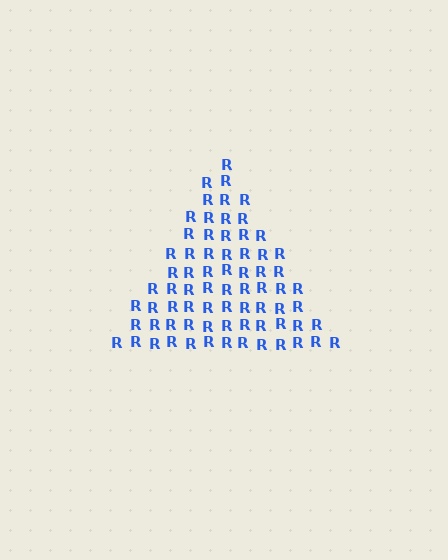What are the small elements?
The small elements are letter R's.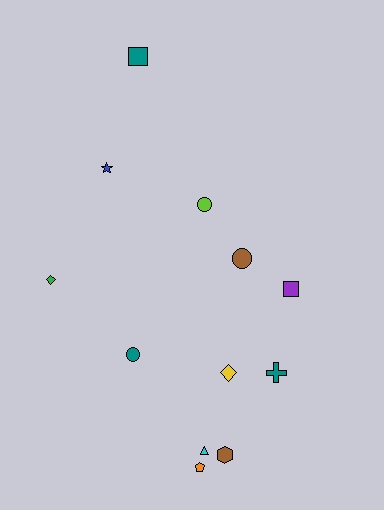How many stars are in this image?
There is 1 star.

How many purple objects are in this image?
There is 1 purple object.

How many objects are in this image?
There are 12 objects.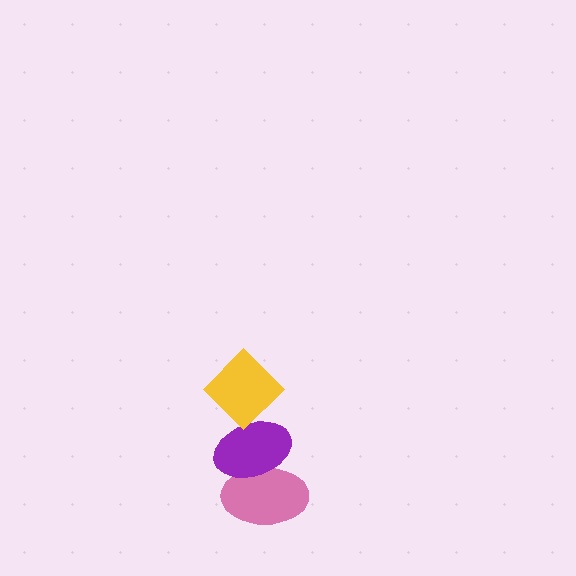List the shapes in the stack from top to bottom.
From top to bottom: the yellow diamond, the purple ellipse, the pink ellipse.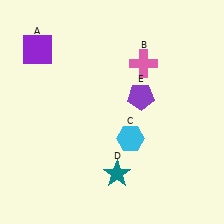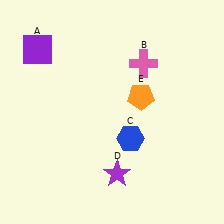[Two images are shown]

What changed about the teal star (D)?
In Image 1, D is teal. In Image 2, it changed to purple.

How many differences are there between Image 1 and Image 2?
There are 3 differences between the two images.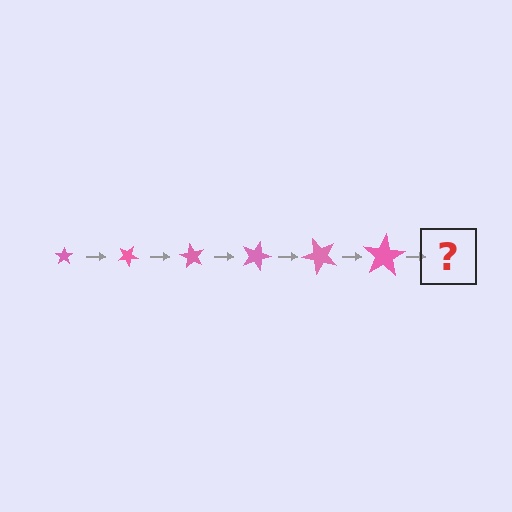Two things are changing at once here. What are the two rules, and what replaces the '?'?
The two rules are that the star grows larger each step and it rotates 30 degrees each step. The '?' should be a star, larger than the previous one and rotated 180 degrees from the start.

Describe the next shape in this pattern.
It should be a star, larger than the previous one and rotated 180 degrees from the start.